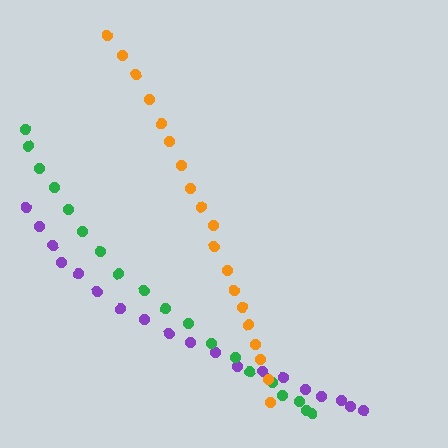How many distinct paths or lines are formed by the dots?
There are 3 distinct paths.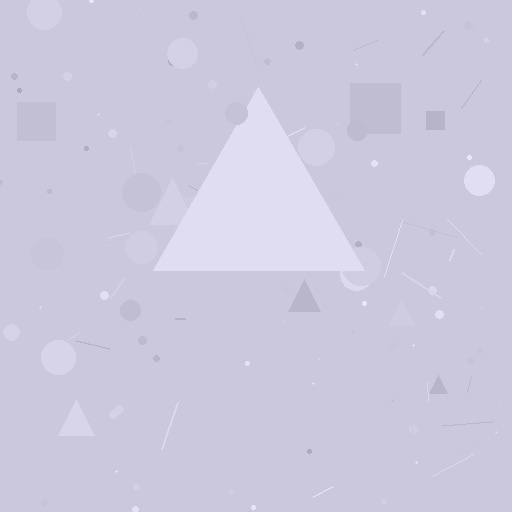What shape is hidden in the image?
A triangle is hidden in the image.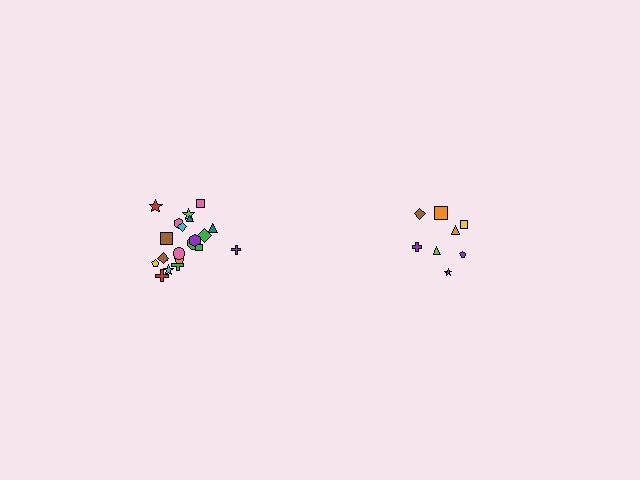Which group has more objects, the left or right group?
The left group.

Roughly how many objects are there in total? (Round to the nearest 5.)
Roughly 30 objects in total.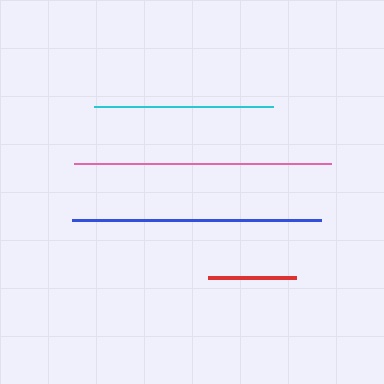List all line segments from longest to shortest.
From longest to shortest: pink, blue, cyan, red.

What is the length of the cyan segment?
The cyan segment is approximately 179 pixels long.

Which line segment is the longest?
The pink line is the longest at approximately 257 pixels.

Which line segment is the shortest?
The red line is the shortest at approximately 88 pixels.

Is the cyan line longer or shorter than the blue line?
The blue line is longer than the cyan line.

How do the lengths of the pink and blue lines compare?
The pink and blue lines are approximately the same length.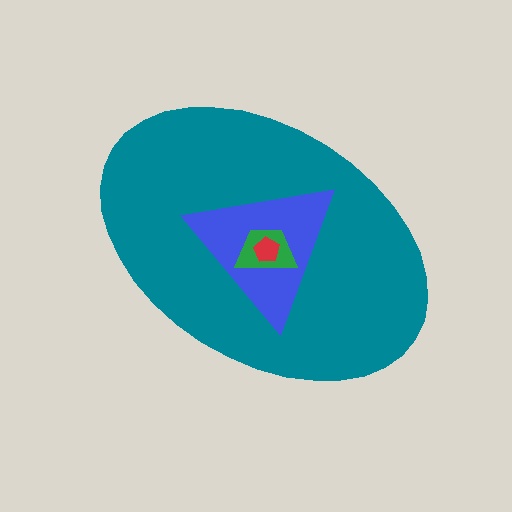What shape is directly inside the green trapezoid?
The red pentagon.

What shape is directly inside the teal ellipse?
The blue triangle.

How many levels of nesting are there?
4.